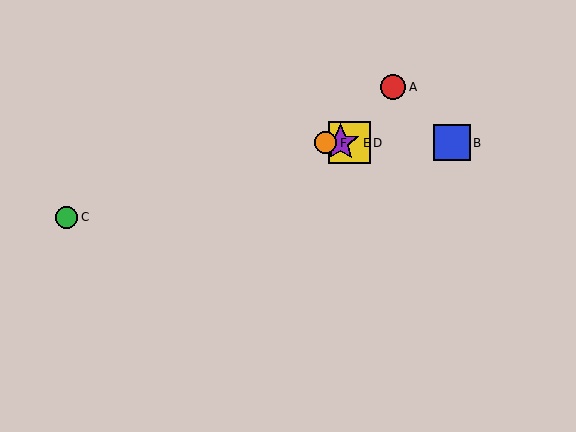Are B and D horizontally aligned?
Yes, both are at y≈143.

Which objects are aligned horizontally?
Objects B, D, E, F are aligned horizontally.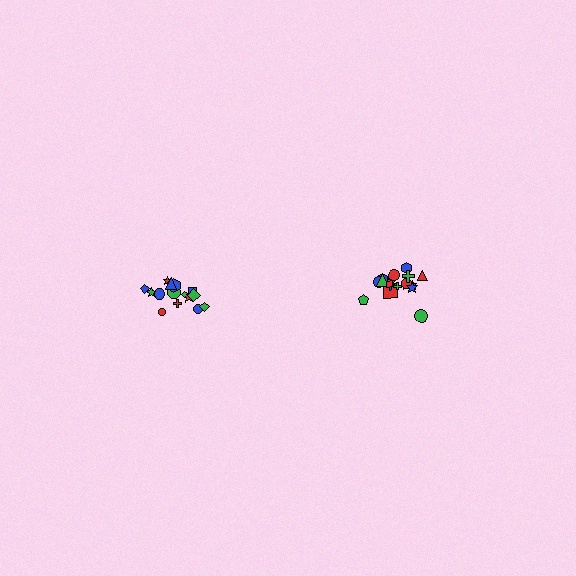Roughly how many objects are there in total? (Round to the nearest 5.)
Roughly 35 objects in total.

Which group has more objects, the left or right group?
The right group.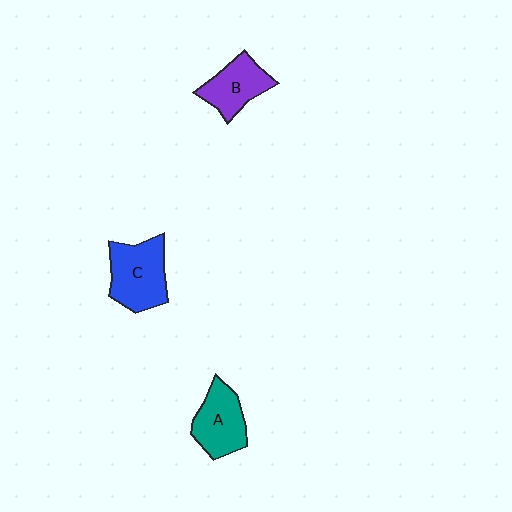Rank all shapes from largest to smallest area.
From largest to smallest: C (blue), A (teal), B (purple).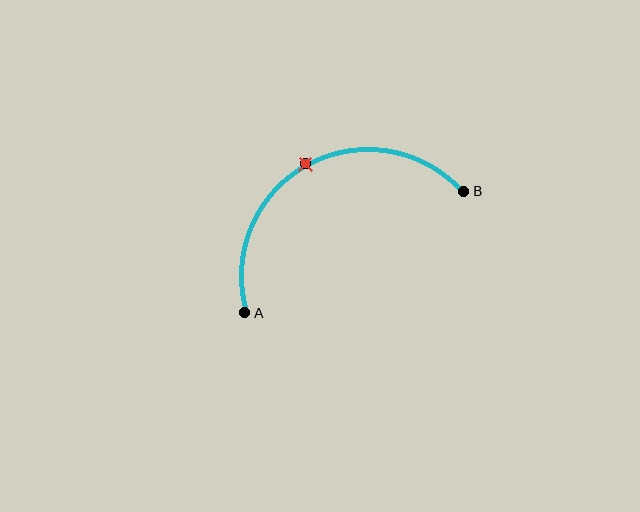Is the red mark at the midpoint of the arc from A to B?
Yes. The red mark lies on the arc at equal arc-length from both A and B — it is the arc midpoint.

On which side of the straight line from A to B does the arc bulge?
The arc bulges above the straight line connecting A and B.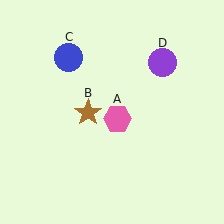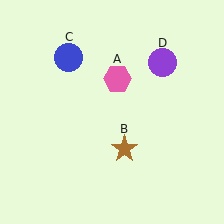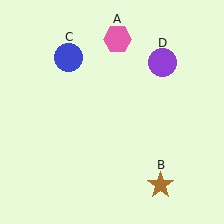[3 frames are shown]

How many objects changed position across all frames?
2 objects changed position: pink hexagon (object A), brown star (object B).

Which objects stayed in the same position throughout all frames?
Blue circle (object C) and purple circle (object D) remained stationary.